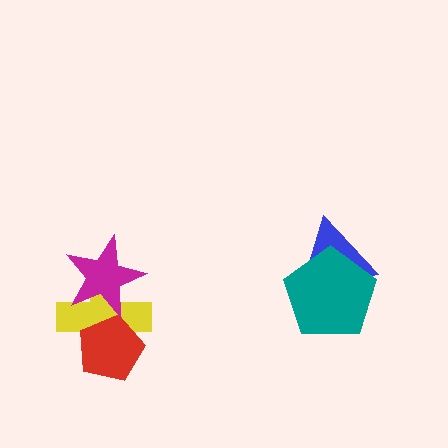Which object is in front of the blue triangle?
The teal pentagon is in front of the blue triangle.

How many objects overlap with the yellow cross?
2 objects overlap with the yellow cross.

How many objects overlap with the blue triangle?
1 object overlaps with the blue triangle.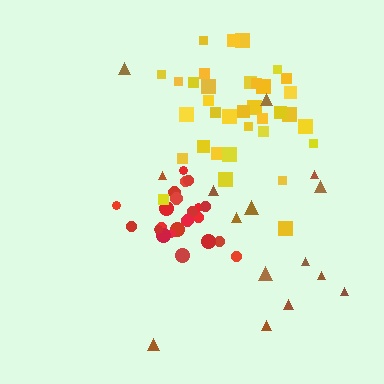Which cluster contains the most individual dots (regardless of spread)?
Yellow (35).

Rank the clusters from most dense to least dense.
red, yellow, brown.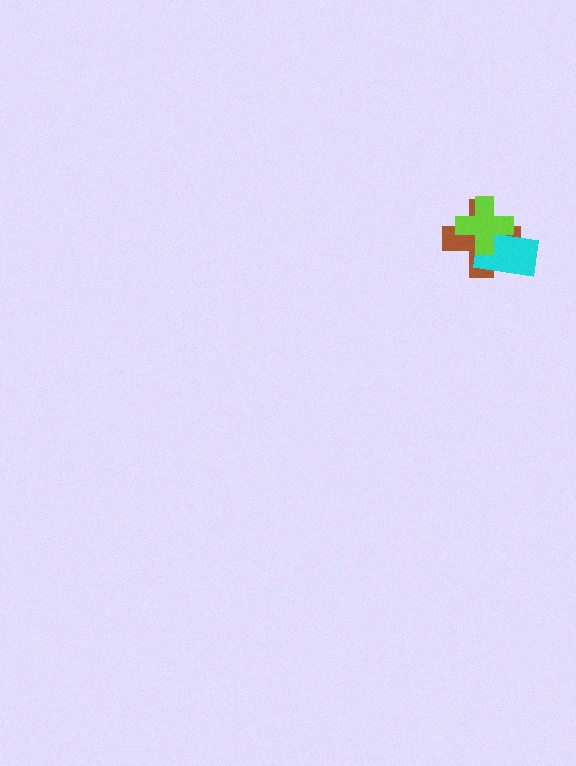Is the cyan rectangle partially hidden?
Yes, it is partially covered by another shape.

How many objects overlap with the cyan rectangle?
2 objects overlap with the cyan rectangle.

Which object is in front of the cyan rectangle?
The lime cross is in front of the cyan rectangle.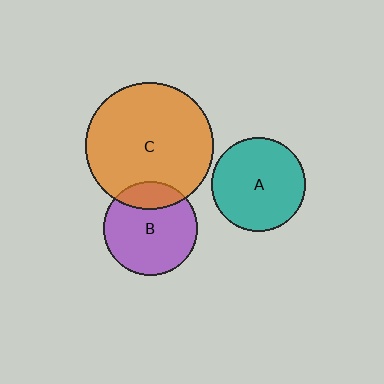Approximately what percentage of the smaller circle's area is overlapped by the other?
Approximately 20%.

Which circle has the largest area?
Circle C (orange).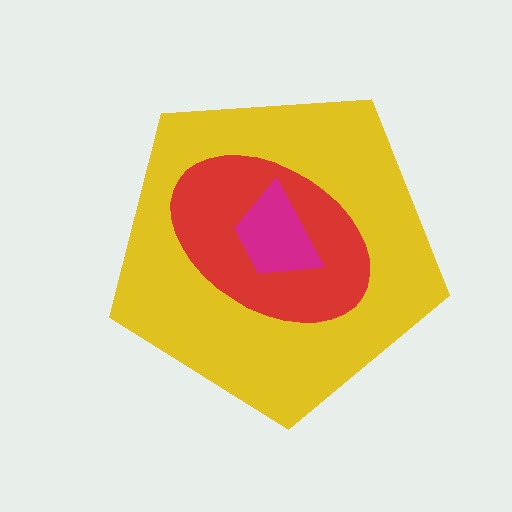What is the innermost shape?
The magenta trapezoid.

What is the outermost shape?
The yellow pentagon.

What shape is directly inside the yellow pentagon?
The red ellipse.